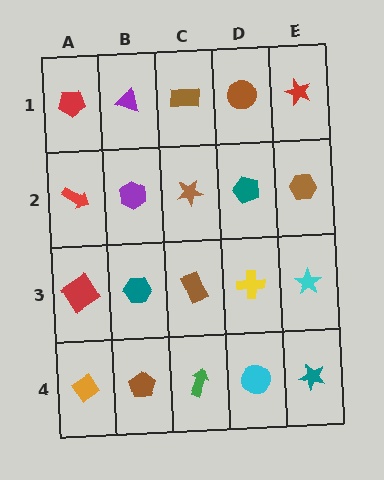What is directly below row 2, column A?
A red diamond.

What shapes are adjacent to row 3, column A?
A red arrow (row 2, column A), an orange diamond (row 4, column A), a teal hexagon (row 3, column B).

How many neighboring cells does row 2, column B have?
4.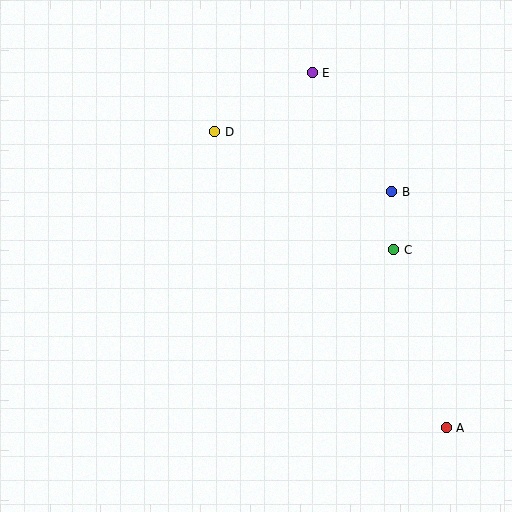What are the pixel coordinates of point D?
Point D is at (215, 132).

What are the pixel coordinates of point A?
Point A is at (446, 428).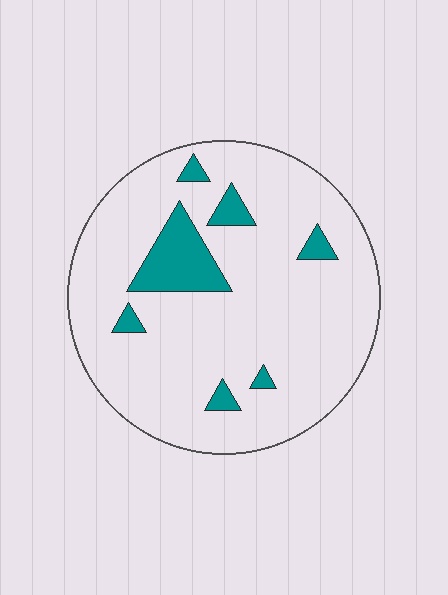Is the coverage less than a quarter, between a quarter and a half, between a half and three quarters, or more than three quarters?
Less than a quarter.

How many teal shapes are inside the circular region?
7.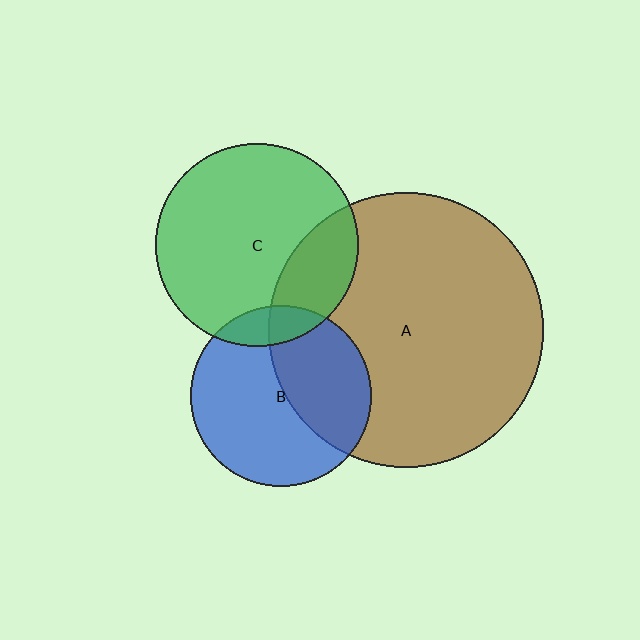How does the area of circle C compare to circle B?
Approximately 1.3 times.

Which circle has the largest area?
Circle A (brown).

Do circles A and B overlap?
Yes.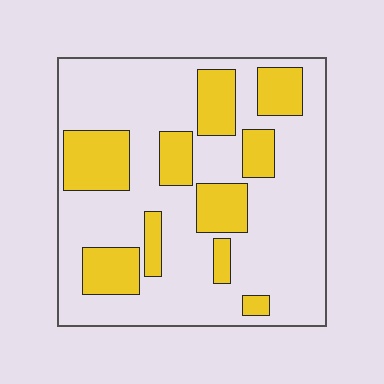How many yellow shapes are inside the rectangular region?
10.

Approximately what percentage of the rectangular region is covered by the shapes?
Approximately 30%.